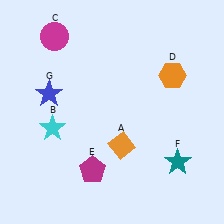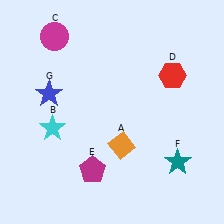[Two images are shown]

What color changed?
The hexagon (D) changed from orange in Image 1 to red in Image 2.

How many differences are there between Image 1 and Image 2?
There is 1 difference between the two images.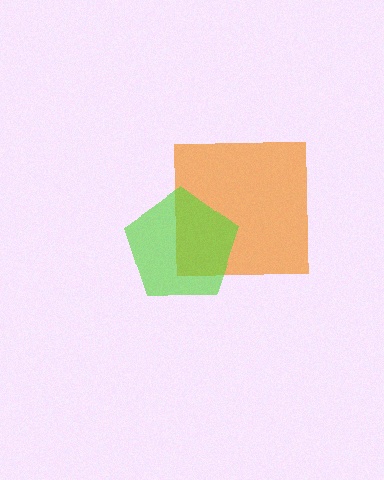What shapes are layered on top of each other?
The layered shapes are: an orange square, a lime pentagon.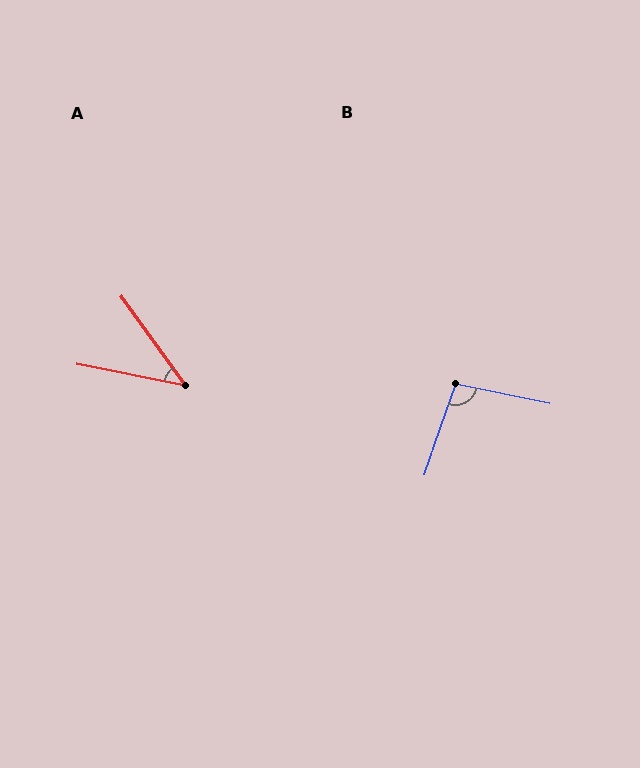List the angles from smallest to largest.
A (43°), B (98°).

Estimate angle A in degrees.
Approximately 43 degrees.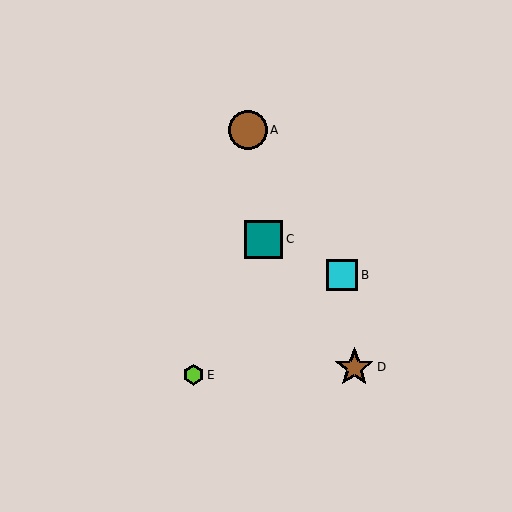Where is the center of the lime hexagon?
The center of the lime hexagon is at (194, 375).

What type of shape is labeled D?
Shape D is a brown star.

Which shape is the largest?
The brown star (labeled D) is the largest.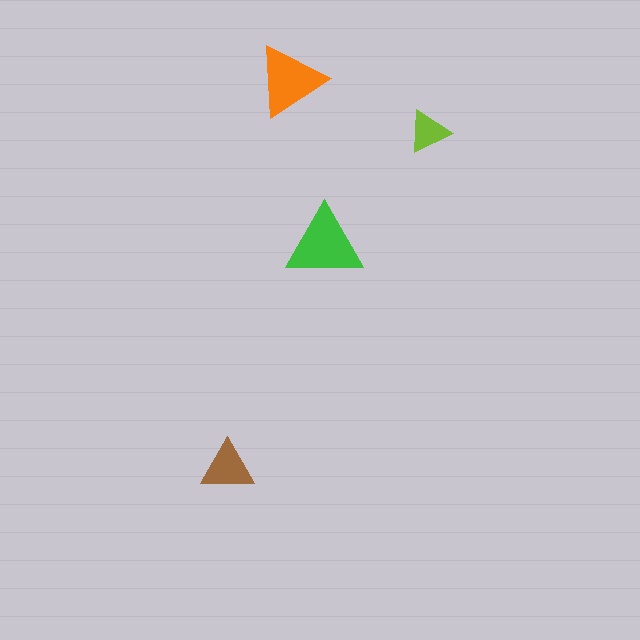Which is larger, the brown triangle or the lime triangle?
The brown one.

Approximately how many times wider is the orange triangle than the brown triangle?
About 1.5 times wider.